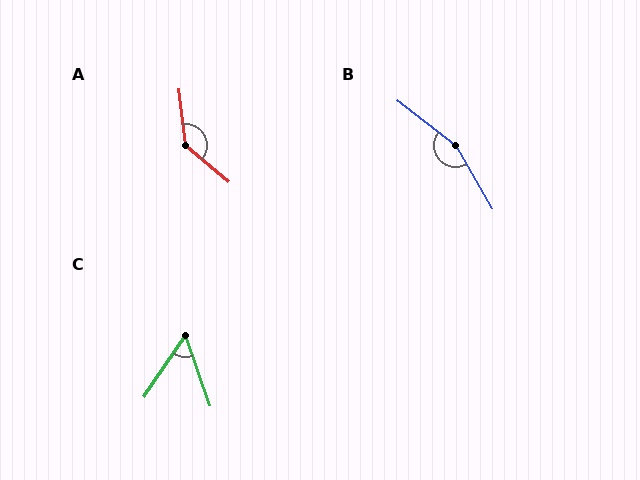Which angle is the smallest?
C, at approximately 53 degrees.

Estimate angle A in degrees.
Approximately 137 degrees.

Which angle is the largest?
B, at approximately 158 degrees.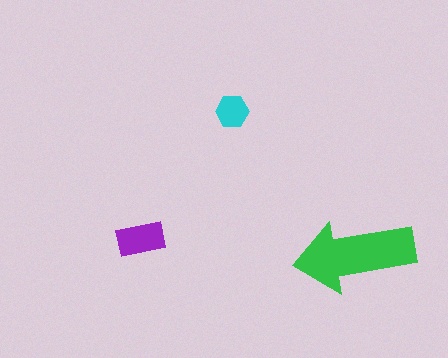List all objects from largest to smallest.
The green arrow, the purple rectangle, the cyan hexagon.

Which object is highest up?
The cyan hexagon is topmost.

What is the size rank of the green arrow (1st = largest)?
1st.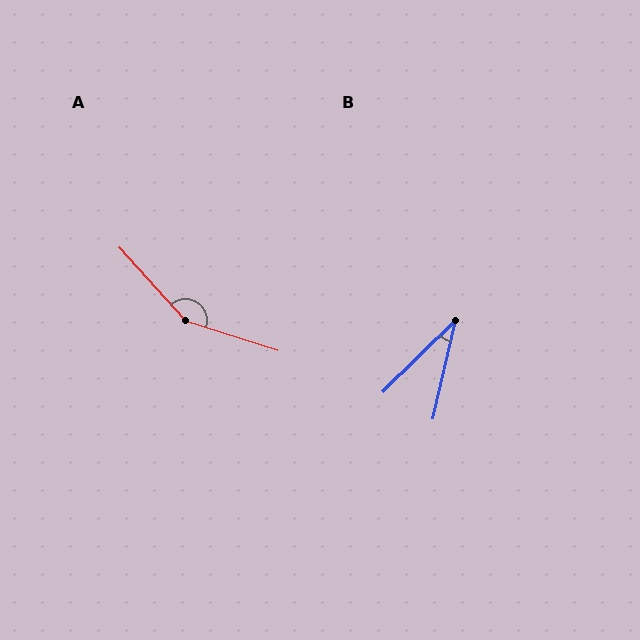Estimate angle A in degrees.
Approximately 150 degrees.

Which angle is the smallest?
B, at approximately 33 degrees.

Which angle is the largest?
A, at approximately 150 degrees.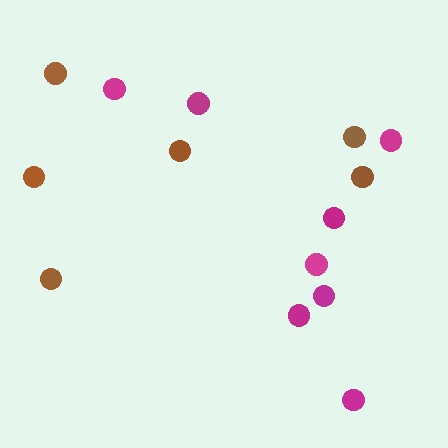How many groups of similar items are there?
There are 2 groups: one group of magenta circles (8) and one group of brown circles (6).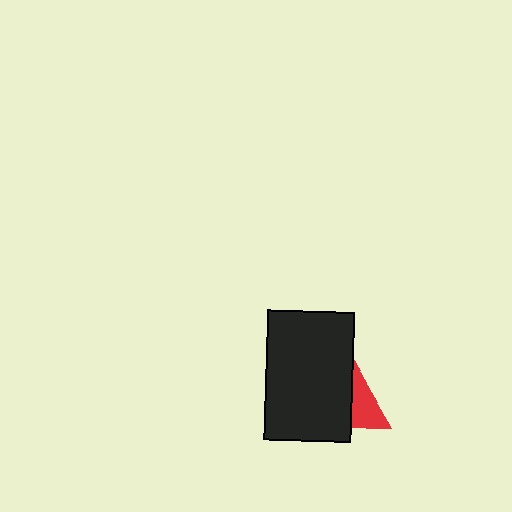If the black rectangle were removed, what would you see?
You would see the complete red triangle.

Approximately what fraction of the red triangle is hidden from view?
Roughly 63% of the red triangle is hidden behind the black rectangle.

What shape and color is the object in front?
The object in front is a black rectangle.